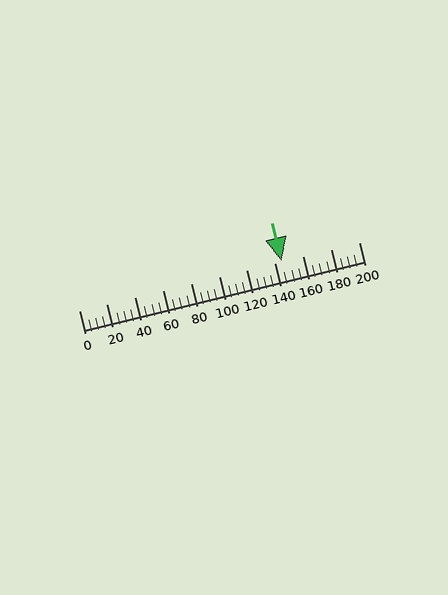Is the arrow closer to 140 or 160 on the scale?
The arrow is closer to 140.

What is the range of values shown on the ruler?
The ruler shows values from 0 to 200.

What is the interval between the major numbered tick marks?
The major tick marks are spaced 20 units apart.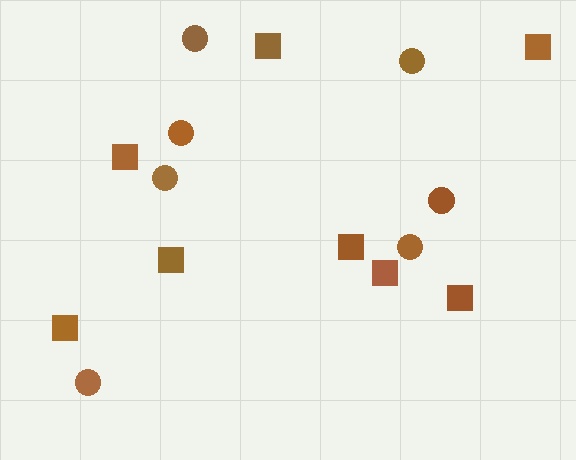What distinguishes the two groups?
There are 2 groups: one group of squares (8) and one group of circles (7).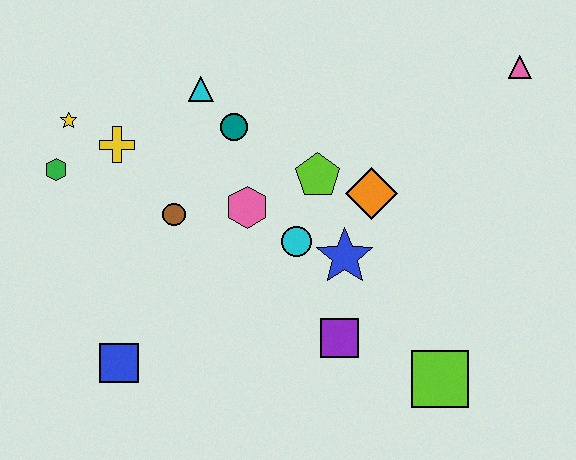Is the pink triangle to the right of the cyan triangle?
Yes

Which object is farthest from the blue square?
The pink triangle is farthest from the blue square.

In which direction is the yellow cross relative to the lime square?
The yellow cross is to the left of the lime square.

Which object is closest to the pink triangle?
The orange diamond is closest to the pink triangle.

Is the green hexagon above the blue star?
Yes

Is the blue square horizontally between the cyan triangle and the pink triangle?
No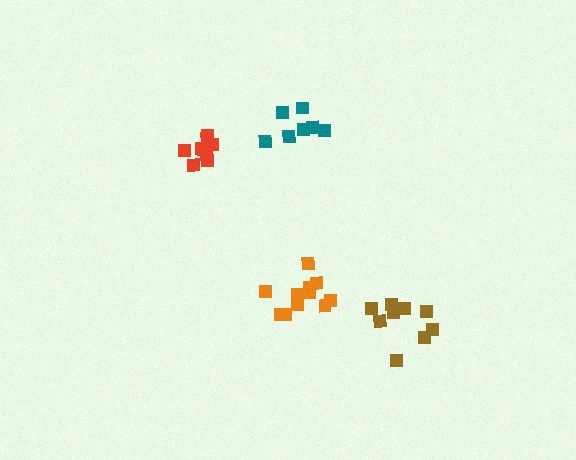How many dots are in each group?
Group 1: 7 dots, Group 2: 9 dots, Group 3: 11 dots, Group 4: 9 dots (36 total).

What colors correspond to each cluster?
The clusters are colored: teal, brown, orange, red.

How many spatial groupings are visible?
There are 4 spatial groupings.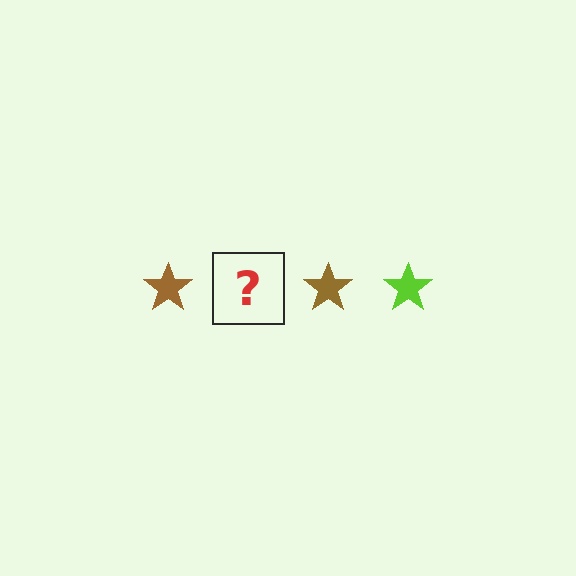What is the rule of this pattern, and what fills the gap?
The rule is that the pattern cycles through brown, lime stars. The gap should be filled with a lime star.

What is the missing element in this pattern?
The missing element is a lime star.